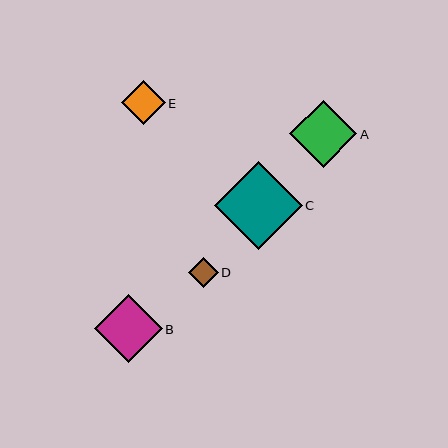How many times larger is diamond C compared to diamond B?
Diamond C is approximately 1.3 times the size of diamond B.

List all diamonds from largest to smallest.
From largest to smallest: C, B, A, E, D.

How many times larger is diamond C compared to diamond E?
Diamond C is approximately 2.0 times the size of diamond E.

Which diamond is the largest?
Diamond C is the largest with a size of approximately 88 pixels.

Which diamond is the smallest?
Diamond D is the smallest with a size of approximately 30 pixels.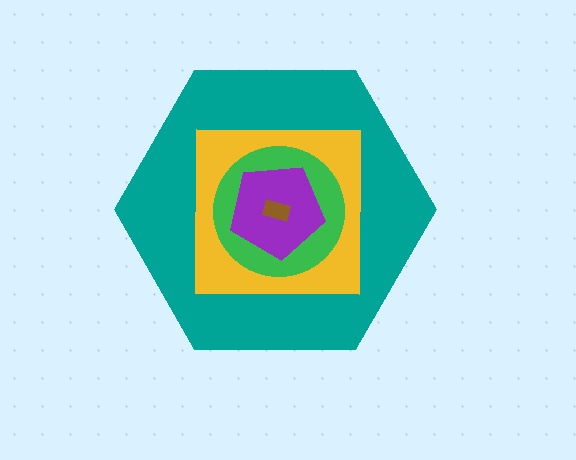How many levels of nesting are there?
5.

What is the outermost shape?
The teal hexagon.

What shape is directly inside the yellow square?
The green circle.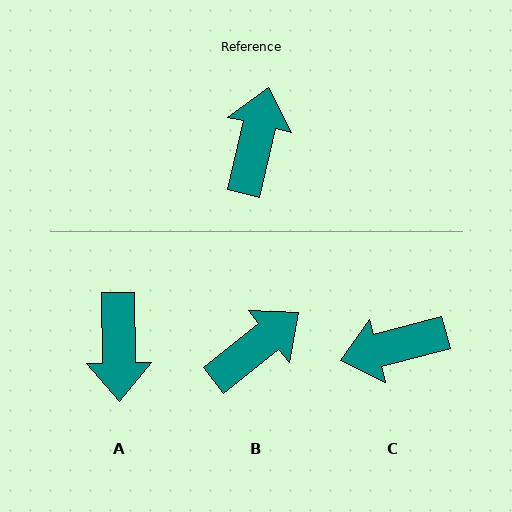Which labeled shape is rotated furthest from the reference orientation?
A, about 166 degrees away.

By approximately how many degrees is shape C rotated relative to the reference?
Approximately 118 degrees counter-clockwise.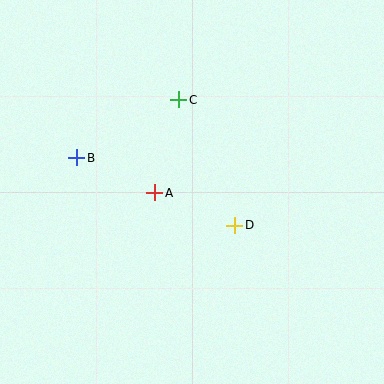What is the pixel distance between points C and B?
The distance between C and B is 117 pixels.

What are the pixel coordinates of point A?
Point A is at (155, 193).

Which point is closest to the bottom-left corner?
Point B is closest to the bottom-left corner.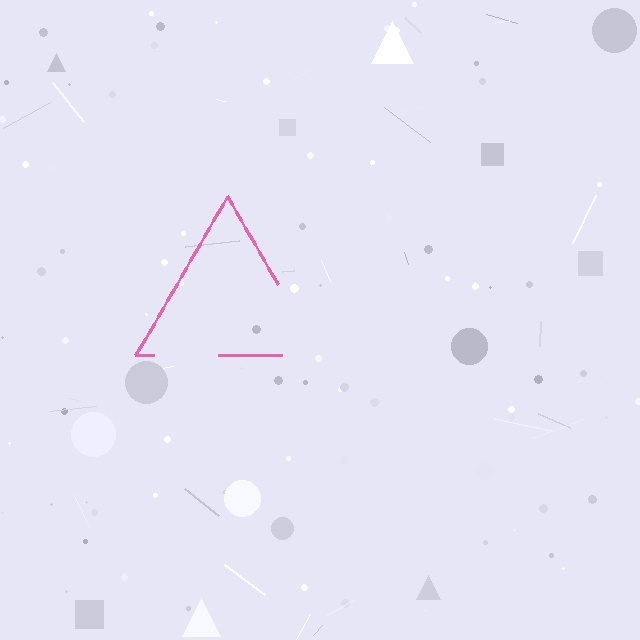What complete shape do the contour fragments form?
The contour fragments form a triangle.